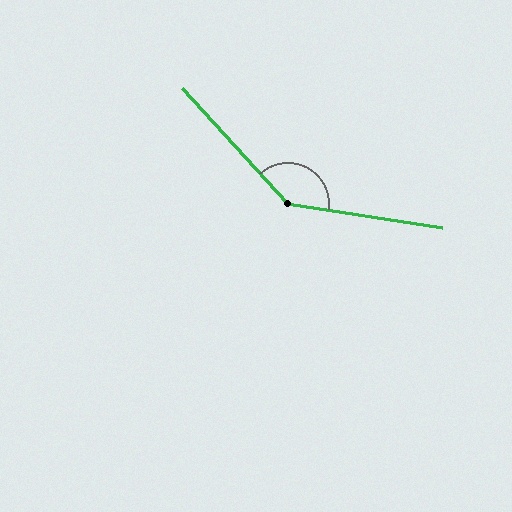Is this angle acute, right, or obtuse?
It is obtuse.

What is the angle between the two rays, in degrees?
Approximately 141 degrees.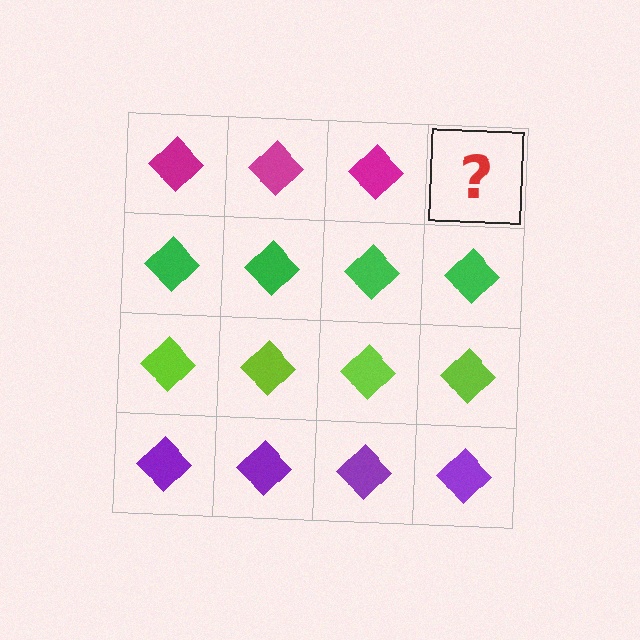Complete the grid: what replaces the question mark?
The question mark should be replaced with a magenta diamond.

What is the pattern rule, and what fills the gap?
The rule is that each row has a consistent color. The gap should be filled with a magenta diamond.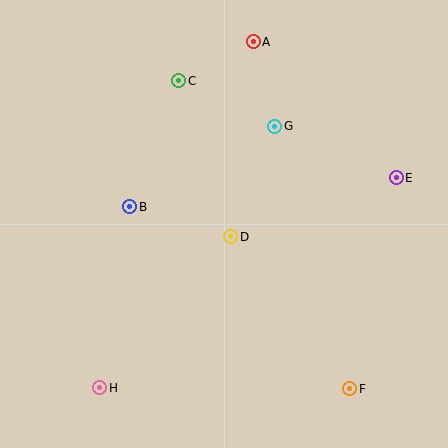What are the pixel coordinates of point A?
Point A is at (253, 42).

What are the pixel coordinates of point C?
Point C is at (179, 81).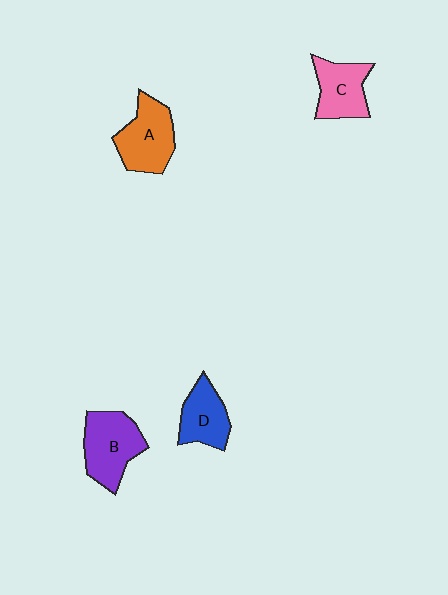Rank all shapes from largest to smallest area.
From largest to smallest: B (purple), A (orange), C (pink), D (blue).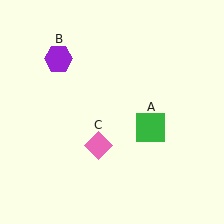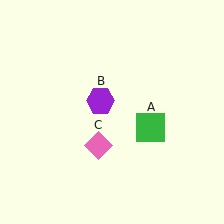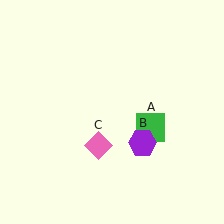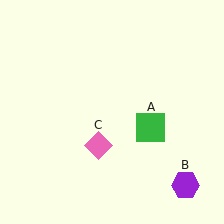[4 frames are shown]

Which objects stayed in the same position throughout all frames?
Green square (object A) and pink diamond (object C) remained stationary.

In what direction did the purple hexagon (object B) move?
The purple hexagon (object B) moved down and to the right.